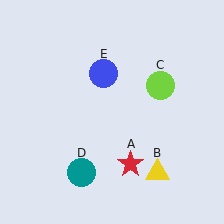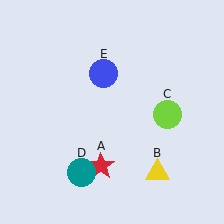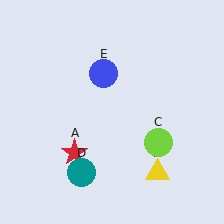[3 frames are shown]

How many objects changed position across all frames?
2 objects changed position: red star (object A), lime circle (object C).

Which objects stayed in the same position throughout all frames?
Yellow triangle (object B) and teal circle (object D) and blue circle (object E) remained stationary.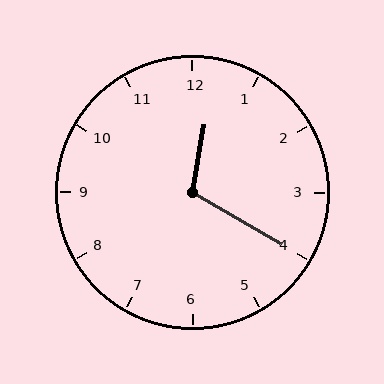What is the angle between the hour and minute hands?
Approximately 110 degrees.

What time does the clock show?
12:20.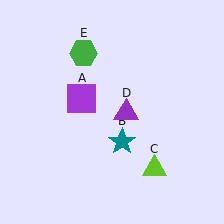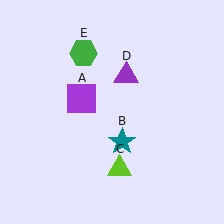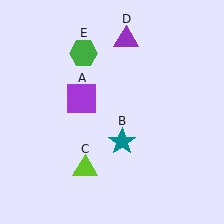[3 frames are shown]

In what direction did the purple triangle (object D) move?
The purple triangle (object D) moved up.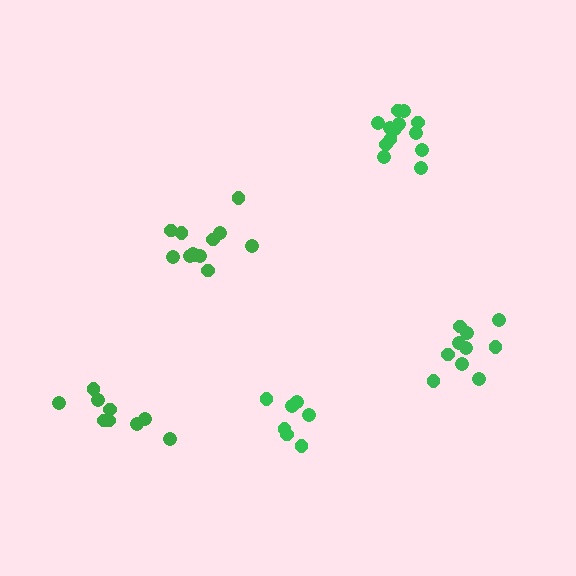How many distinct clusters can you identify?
There are 5 distinct clusters.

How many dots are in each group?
Group 1: 12 dots, Group 2: 9 dots, Group 3: 10 dots, Group 4: 7 dots, Group 5: 13 dots (51 total).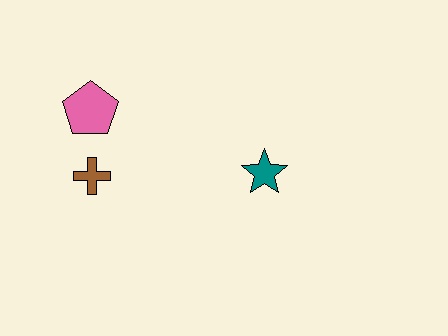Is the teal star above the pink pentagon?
No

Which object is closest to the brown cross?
The pink pentagon is closest to the brown cross.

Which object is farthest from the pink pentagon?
The teal star is farthest from the pink pentagon.